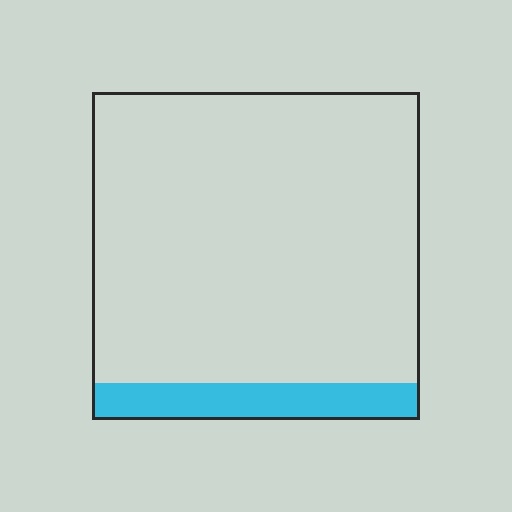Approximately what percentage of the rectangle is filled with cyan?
Approximately 10%.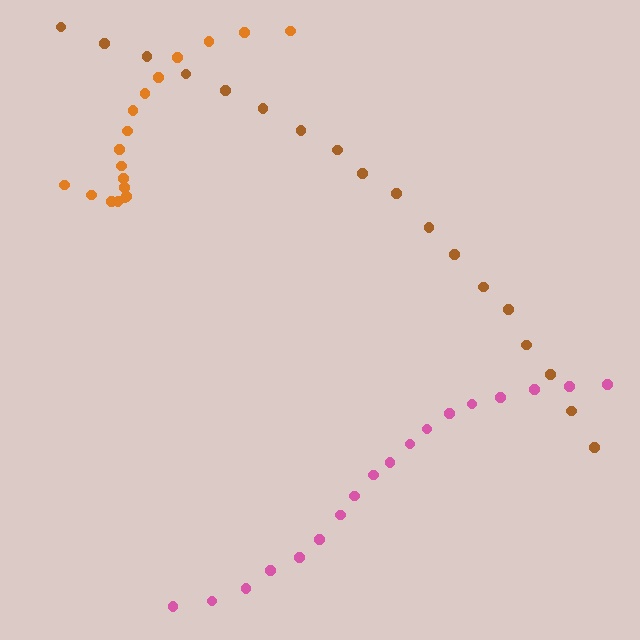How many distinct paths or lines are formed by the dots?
There are 3 distinct paths.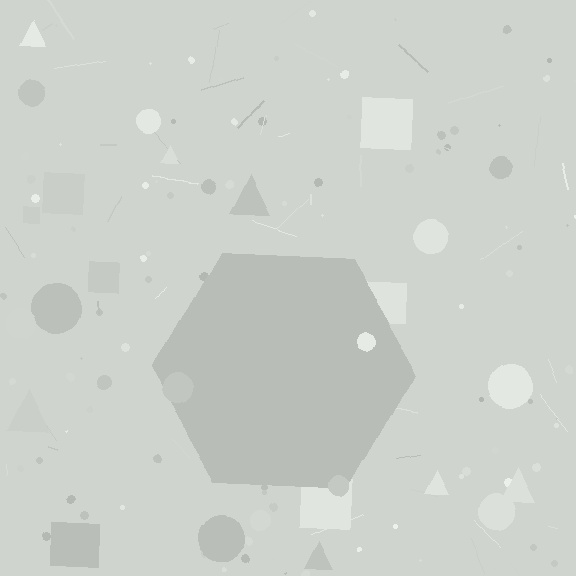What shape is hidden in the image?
A hexagon is hidden in the image.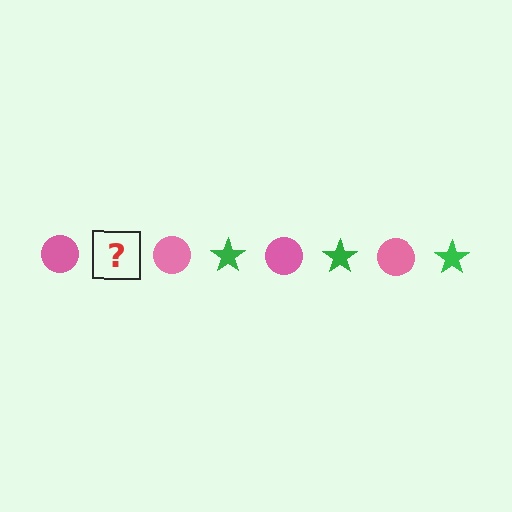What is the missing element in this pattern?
The missing element is a green star.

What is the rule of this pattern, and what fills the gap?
The rule is that the pattern alternates between pink circle and green star. The gap should be filled with a green star.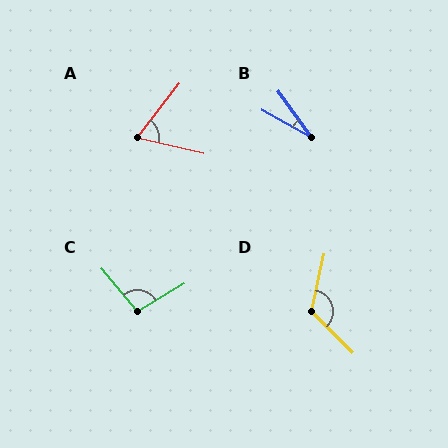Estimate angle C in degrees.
Approximately 99 degrees.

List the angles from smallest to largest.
B (25°), A (65°), C (99°), D (122°).